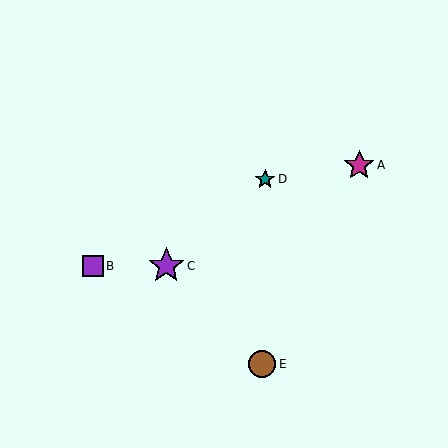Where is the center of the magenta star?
The center of the magenta star is at (359, 165).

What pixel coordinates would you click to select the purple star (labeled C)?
Click at (166, 266) to select the purple star C.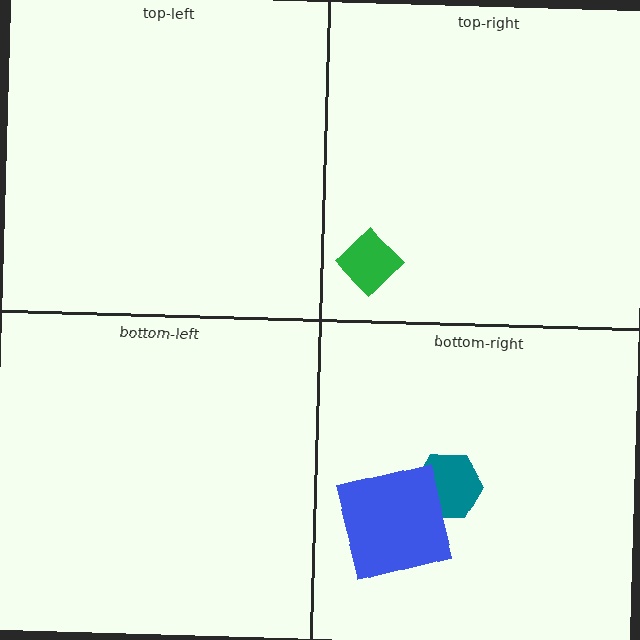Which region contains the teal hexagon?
The bottom-right region.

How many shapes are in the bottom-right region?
2.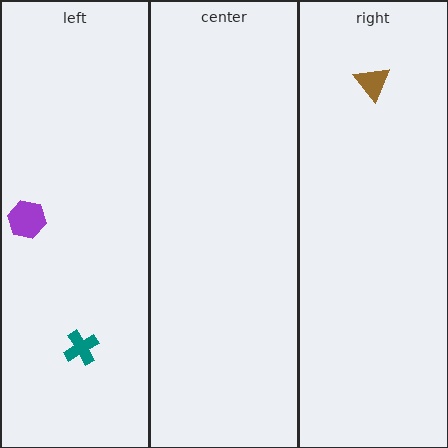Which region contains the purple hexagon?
The left region.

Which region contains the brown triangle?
The right region.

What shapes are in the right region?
The brown triangle.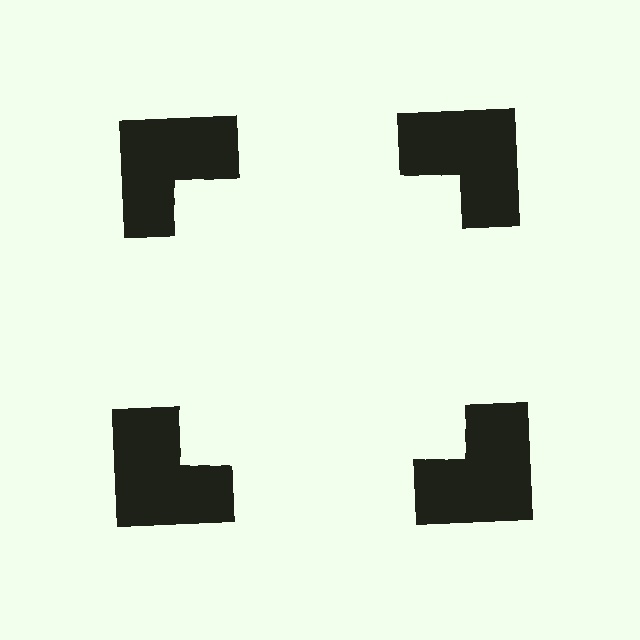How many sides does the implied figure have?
4 sides.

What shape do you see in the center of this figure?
An illusory square — its edges are inferred from the aligned wedge cuts in the notched squares, not physically drawn.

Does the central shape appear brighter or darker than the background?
It typically appears slightly brighter than the background, even though no actual brightness change is drawn.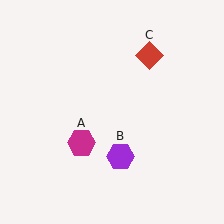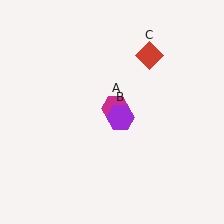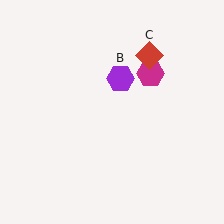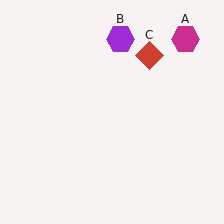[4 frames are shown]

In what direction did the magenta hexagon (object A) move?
The magenta hexagon (object A) moved up and to the right.